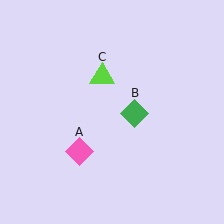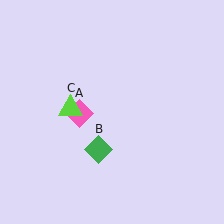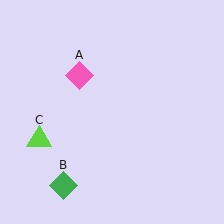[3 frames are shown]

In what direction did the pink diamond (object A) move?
The pink diamond (object A) moved up.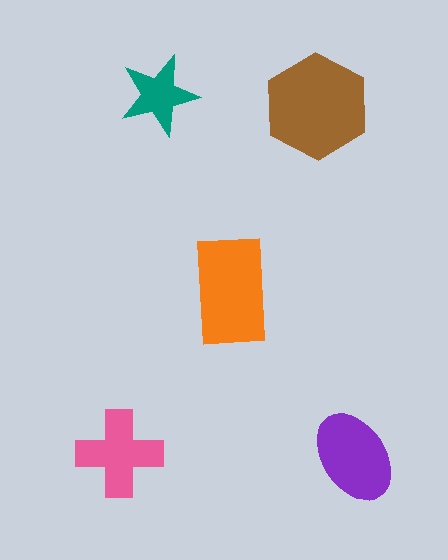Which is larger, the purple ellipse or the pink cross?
The purple ellipse.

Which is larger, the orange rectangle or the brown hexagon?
The brown hexagon.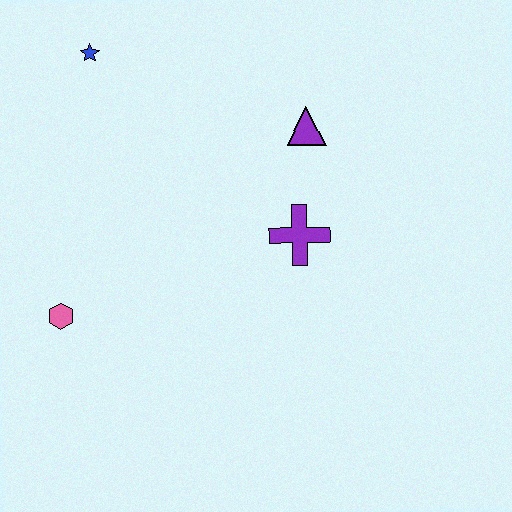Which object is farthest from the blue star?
The purple cross is farthest from the blue star.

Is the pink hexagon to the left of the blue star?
Yes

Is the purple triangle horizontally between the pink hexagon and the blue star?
No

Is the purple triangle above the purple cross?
Yes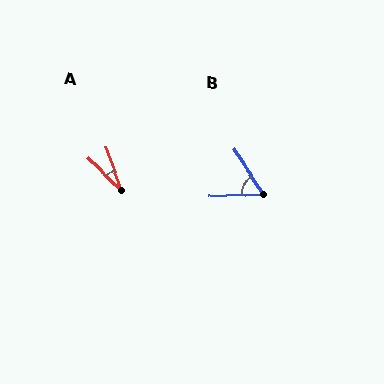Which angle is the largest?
B, at approximately 59 degrees.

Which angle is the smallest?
A, at approximately 27 degrees.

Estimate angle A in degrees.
Approximately 27 degrees.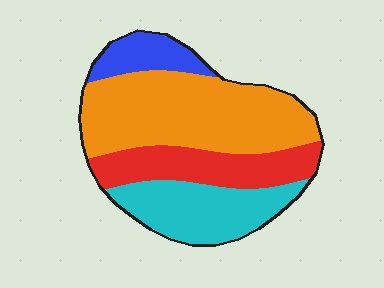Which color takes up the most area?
Orange, at roughly 45%.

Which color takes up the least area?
Blue, at roughly 10%.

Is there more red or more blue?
Red.